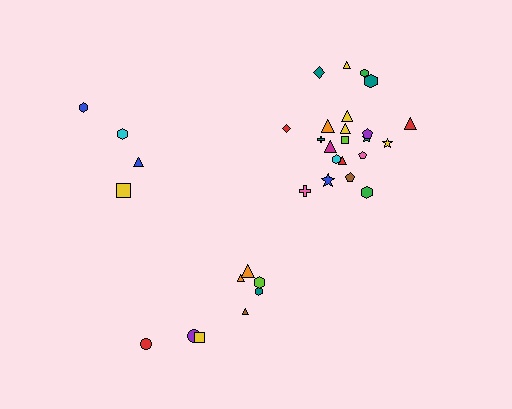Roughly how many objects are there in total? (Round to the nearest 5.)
Roughly 35 objects in total.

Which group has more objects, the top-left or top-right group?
The top-right group.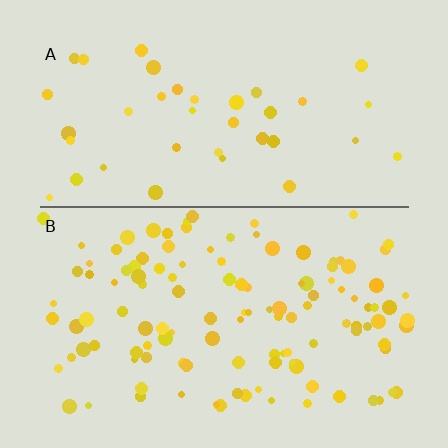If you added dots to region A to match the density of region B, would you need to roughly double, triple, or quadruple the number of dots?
Approximately triple.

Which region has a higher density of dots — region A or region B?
B (the bottom).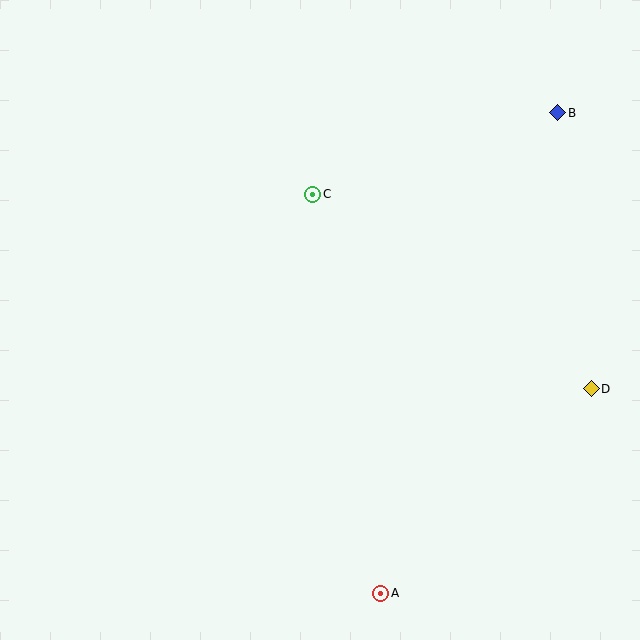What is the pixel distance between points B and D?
The distance between B and D is 278 pixels.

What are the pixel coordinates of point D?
Point D is at (591, 389).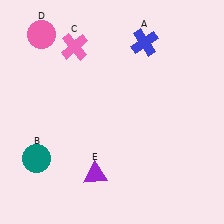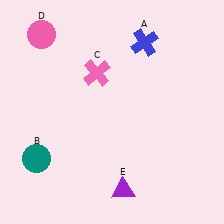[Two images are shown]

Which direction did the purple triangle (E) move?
The purple triangle (E) moved right.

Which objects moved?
The objects that moved are: the pink cross (C), the purple triangle (E).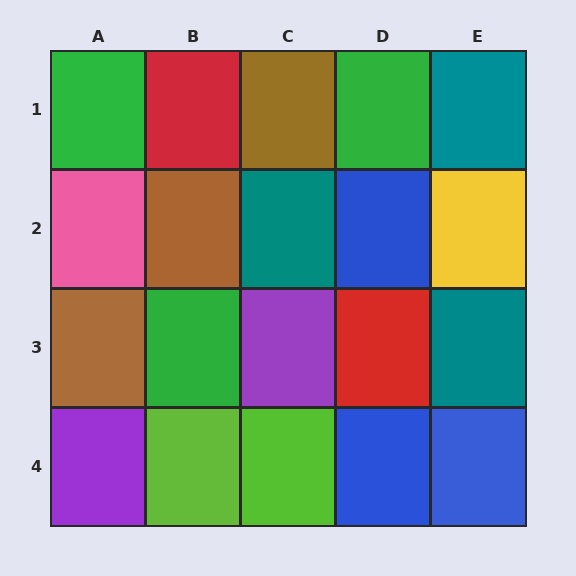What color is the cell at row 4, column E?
Blue.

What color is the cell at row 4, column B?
Lime.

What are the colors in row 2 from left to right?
Pink, brown, teal, blue, yellow.